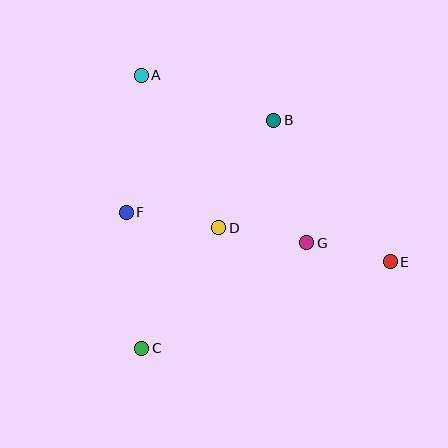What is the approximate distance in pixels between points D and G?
The distance between D and G is approximately 89 pixels.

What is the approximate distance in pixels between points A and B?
The distance between A and B is approximately 140 pixels.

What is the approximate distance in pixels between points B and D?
The distance between B and D is approximately 121 pixels.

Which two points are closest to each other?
Points E and G are closest to each other.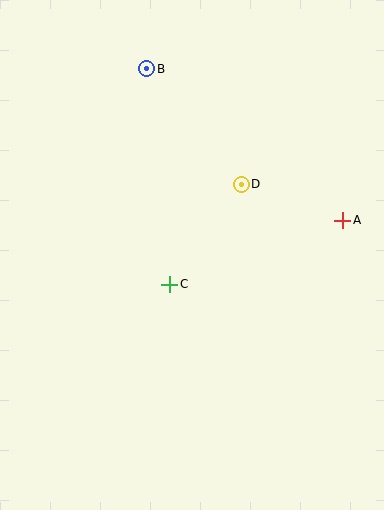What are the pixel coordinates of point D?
Point D is at (241, 184).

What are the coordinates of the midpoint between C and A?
The midpoint between C and A is at (256, 252).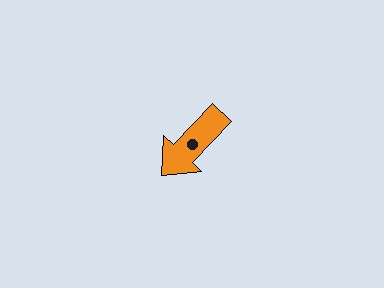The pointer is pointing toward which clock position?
Roughly 7 o'clock.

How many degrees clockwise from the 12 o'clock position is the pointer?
Approximately 224 degrees.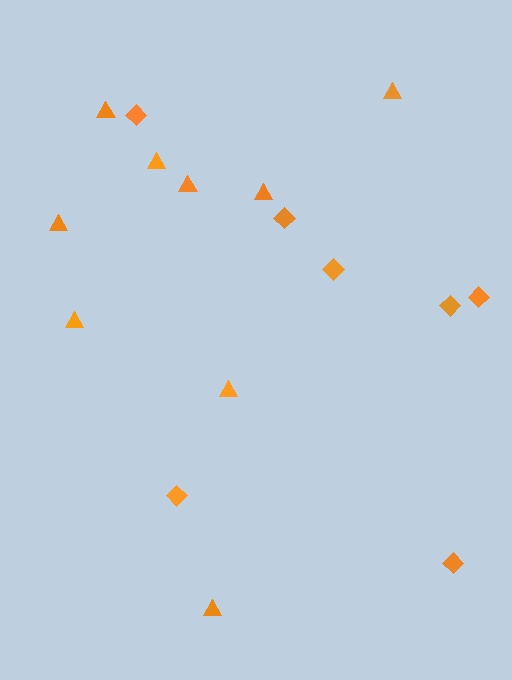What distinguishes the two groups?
There are 2 groups: one group of diamonds (7) and one group of triangles (9).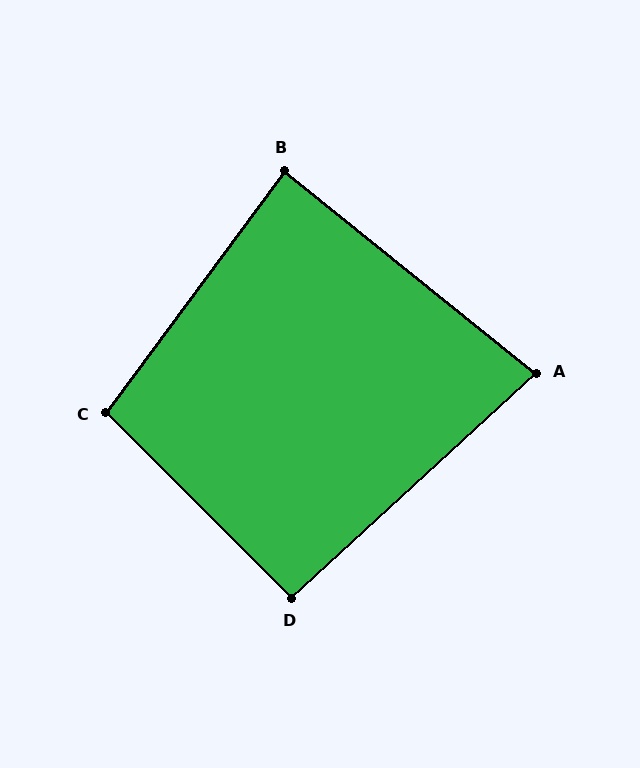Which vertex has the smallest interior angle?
A, at approximately 82 degrees.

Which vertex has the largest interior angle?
C, at approximately 98 degrees.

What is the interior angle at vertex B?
Approximately 88 degrees (approximately right).